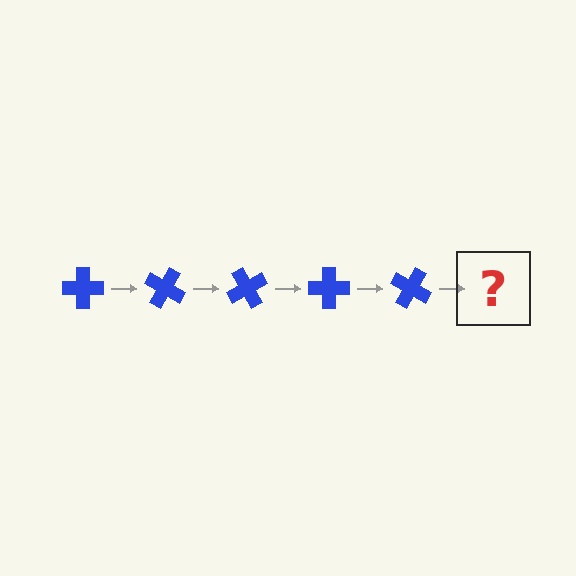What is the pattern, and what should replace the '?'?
The pattern is that the cross rotates 30 degrees each step. The '?' should be a blue cross rotated 150 degrees.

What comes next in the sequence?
The next element should be a blue cross rotated 150 degrees.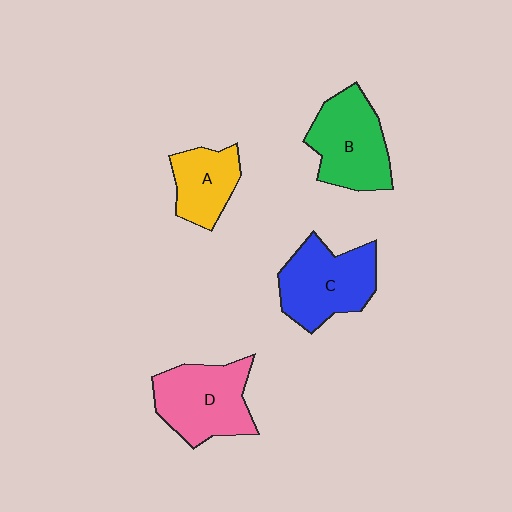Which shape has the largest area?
Shape C (blue).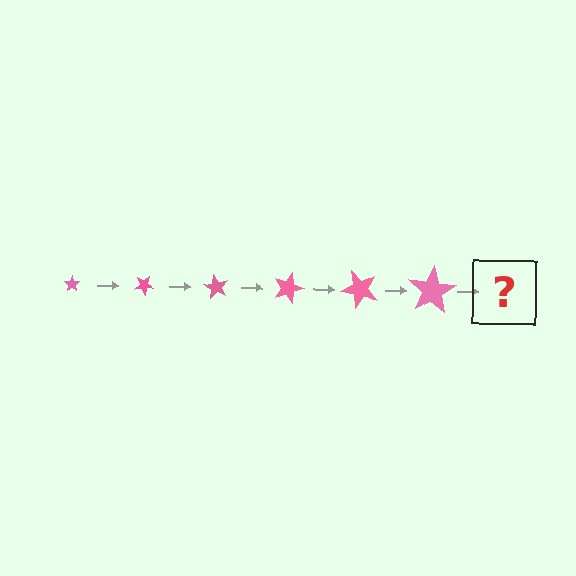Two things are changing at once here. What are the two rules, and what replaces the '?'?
The two rules are that the star grows larger each step and it rotates 30 degrees each step. The '?' should be a star, larger than the previous one and rotated 180 degrees from the start.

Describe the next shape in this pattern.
It should be a star, larger than the previous one and rotated 180 degrees from the start.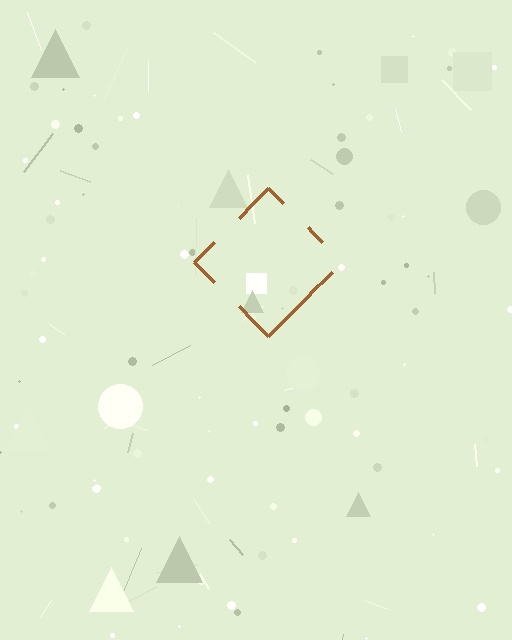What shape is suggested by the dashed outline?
The dashed outline suggests a diamond.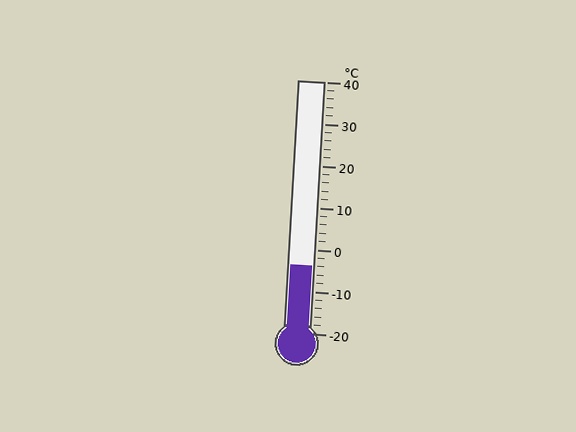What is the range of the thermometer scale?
The thermometer scale ranges from -20°C to 40°C.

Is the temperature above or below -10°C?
The temperature is above -10°C.